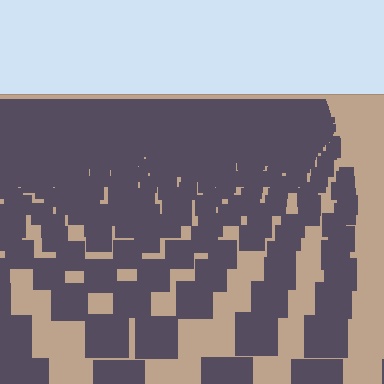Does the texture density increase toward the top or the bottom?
Density increases toward the top.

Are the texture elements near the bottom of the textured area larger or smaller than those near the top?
Larger. Near the bottom, elements are closer to the viewer and appear at a bigger on-screen size.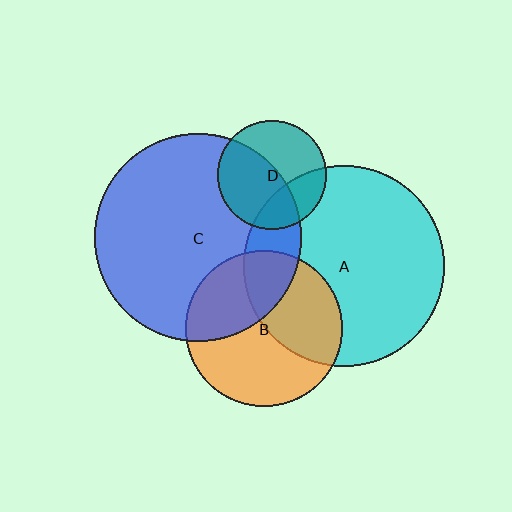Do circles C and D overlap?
Yes.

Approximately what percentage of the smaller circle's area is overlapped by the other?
Approximately 50%.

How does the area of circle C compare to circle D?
Approximately 3.7 times.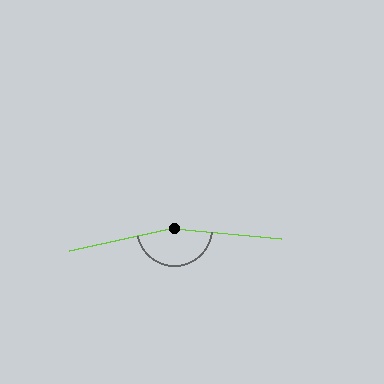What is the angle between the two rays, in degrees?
Approximately 163 degrees.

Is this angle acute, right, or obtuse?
It is obtuse.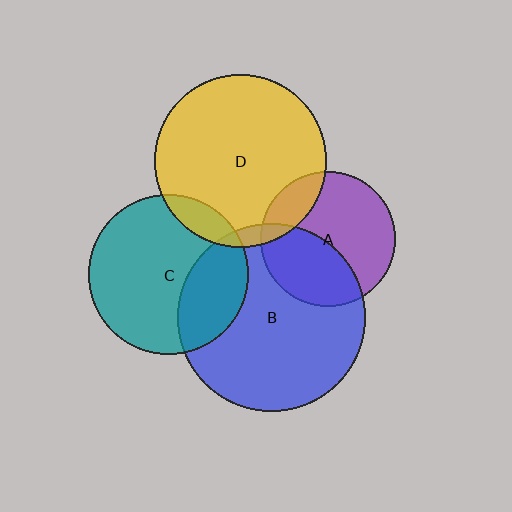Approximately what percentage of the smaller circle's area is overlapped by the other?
Approximately 30%.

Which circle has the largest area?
Circle B (blue).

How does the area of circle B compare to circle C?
Approximately 1.4 times.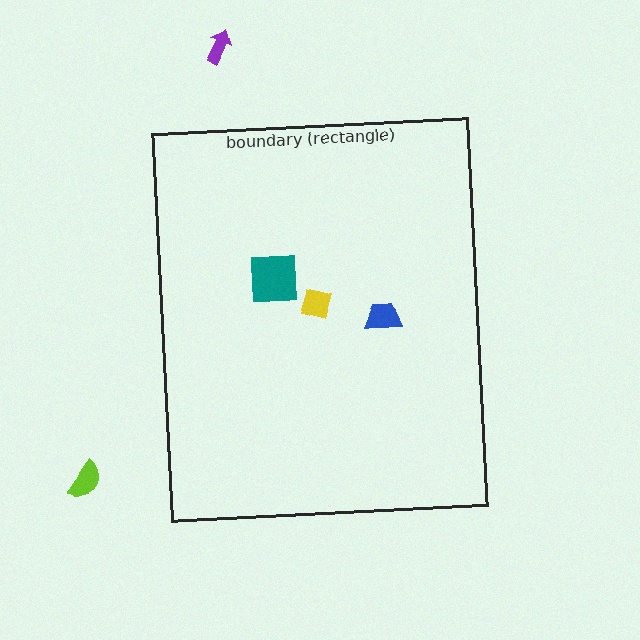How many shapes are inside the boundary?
3 inside, 2 outside.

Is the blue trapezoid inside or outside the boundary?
Inside.